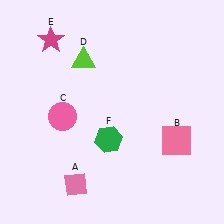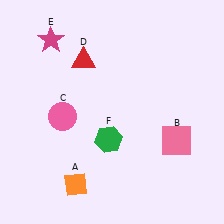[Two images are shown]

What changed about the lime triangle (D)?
In Image 1, D is lime. In Image 2, it changed to red.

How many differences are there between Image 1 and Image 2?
There are 2 differences between the two images.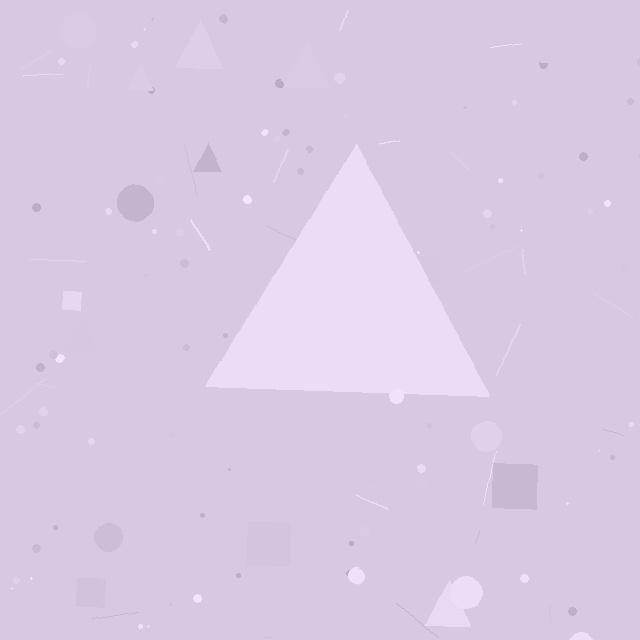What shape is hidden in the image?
A triangle is hidden in the image.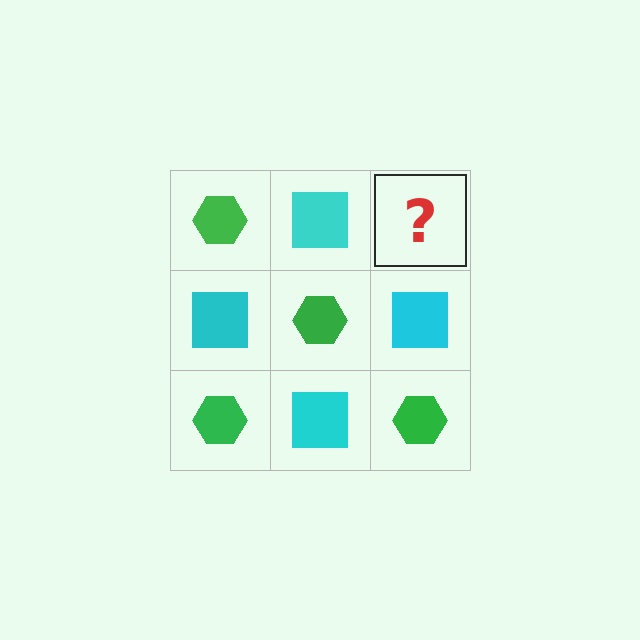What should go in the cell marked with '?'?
The missing cell should contain a green hexagon.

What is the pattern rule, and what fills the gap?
The rule is that it alternates green hexagon and cyan square in a checkerboard pattern. The gap should be filled with a green hexagon.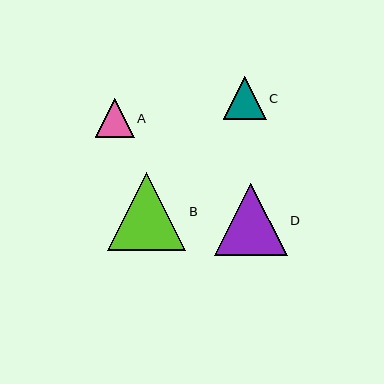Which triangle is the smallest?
Triangle A is the smallest with a size of approximately 39 pixels.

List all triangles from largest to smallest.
From largest to smallest: B, D, C, A.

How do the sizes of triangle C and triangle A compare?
Triangle C and triangle A are approximately the same size.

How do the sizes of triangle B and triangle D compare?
Triangle B and triangle D are approximately the same size.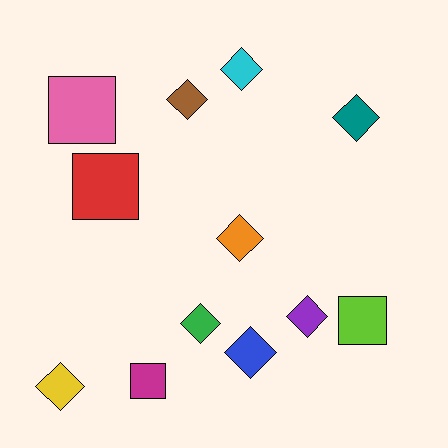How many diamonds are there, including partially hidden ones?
There are 8 diamonds.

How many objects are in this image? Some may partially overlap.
There are 12 objects.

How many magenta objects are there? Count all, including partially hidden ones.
There is 1 magenta object.